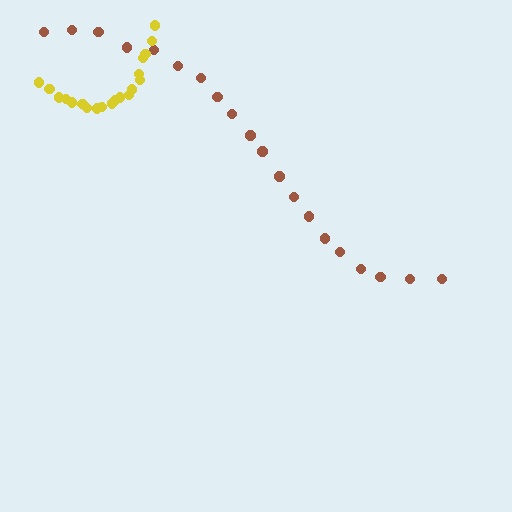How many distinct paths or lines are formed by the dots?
There are 2 distinct paths.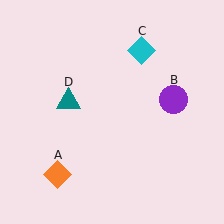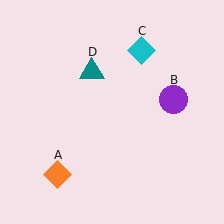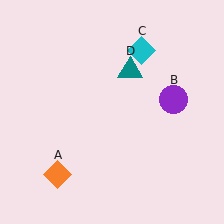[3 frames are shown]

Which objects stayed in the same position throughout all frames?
Orange diamond (object A) and purple circle (object B) and cyan diamond (object C) remained stationary.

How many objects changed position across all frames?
1 object changed position: teal triangle (object D).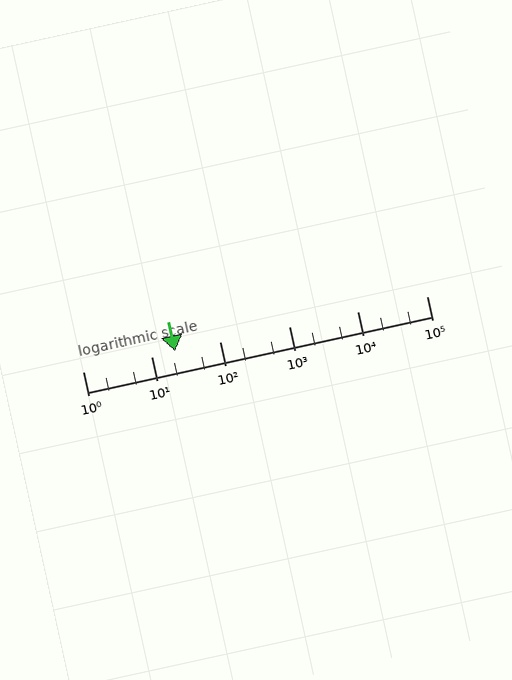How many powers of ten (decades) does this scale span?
The scale spans 5 decades, from 1 to 100000.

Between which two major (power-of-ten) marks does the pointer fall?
The pointer is between 10 and 100.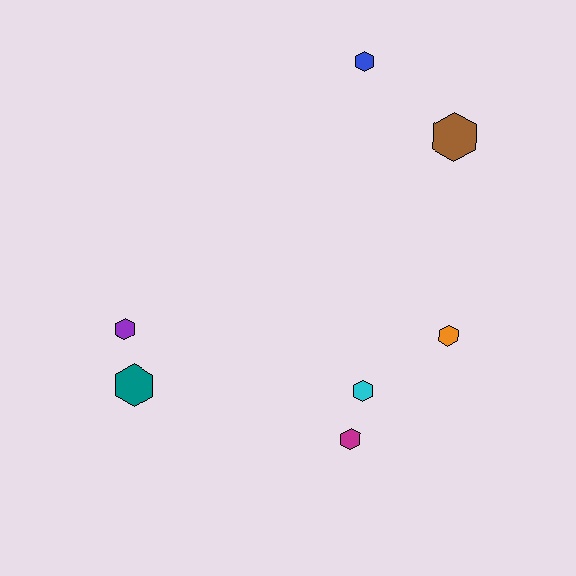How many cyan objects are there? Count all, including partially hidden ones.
There is 1 cyan object.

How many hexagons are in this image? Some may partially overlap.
There are 7 hexagons.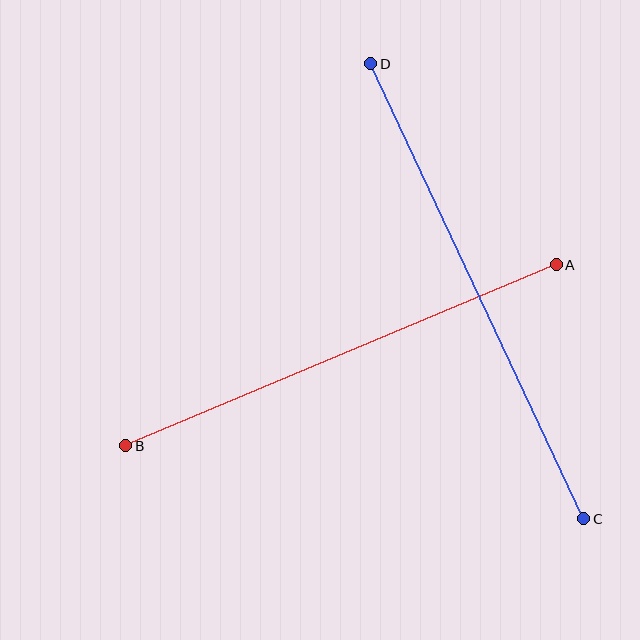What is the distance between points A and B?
The distance is approximately 467 pixels.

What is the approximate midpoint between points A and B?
The midpoint is at approximately (341, 355) pixels.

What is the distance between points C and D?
The distance is approximately 502 pixels.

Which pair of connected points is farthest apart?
Points C and D are farthest apart.